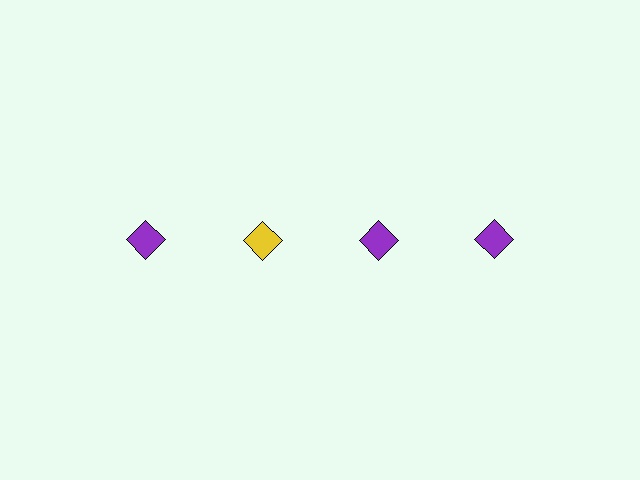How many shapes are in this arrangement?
There are 4 shapes arranged in a grid pattern.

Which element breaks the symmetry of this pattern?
The yellow diamond in the top row, second from left column breaks the symmetry. All other shapes are purple diamonds.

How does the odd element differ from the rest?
It has a different color: yellow instead of purple.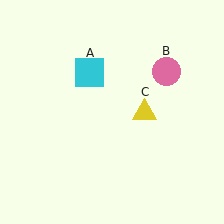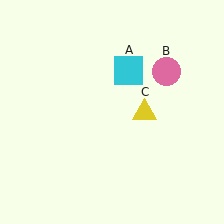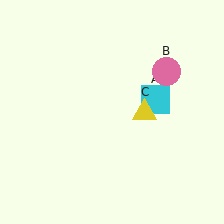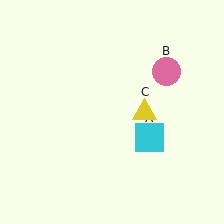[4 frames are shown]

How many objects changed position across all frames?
1 object changed position: cyan square (object A).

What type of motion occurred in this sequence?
The cyan square (object A) rotated clockwise around the center of the scene.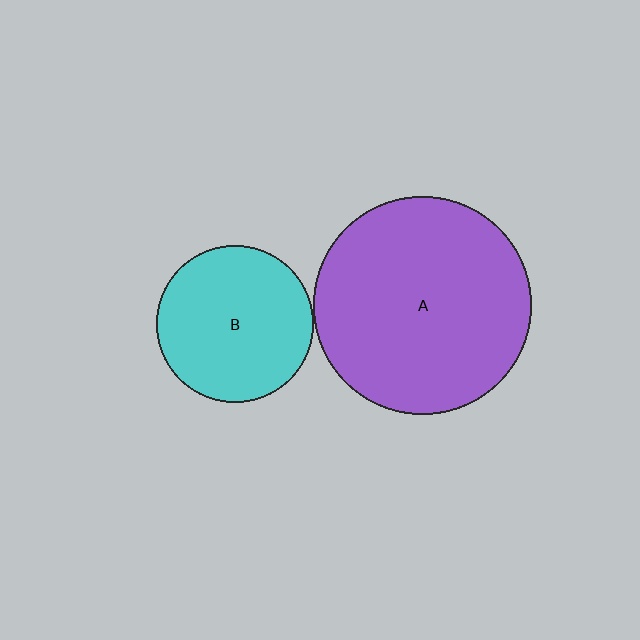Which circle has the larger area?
Circle A (purple).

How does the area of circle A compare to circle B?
Approximately 1.9 times.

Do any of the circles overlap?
No, none of the circles overlap.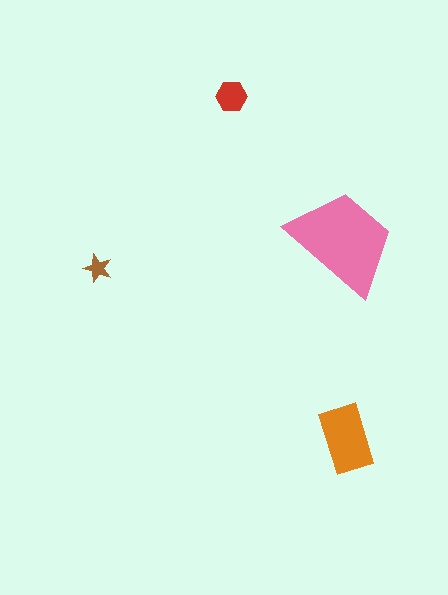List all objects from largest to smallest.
The pink trapezoid, the orange rectangle, the red hexagon, the brown star.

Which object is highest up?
The red hexagon is topmost.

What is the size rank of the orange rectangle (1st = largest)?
2nd.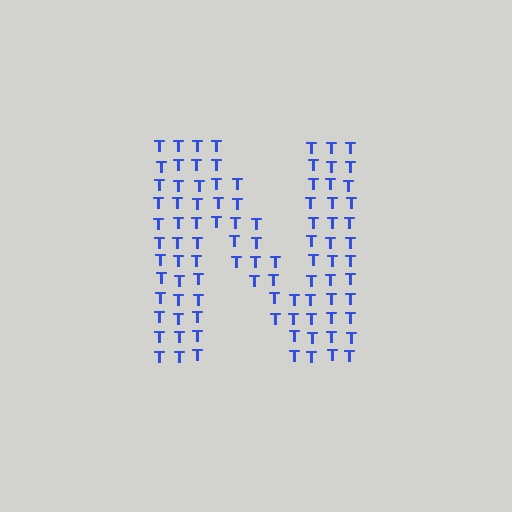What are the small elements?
The small elements are letter T's.